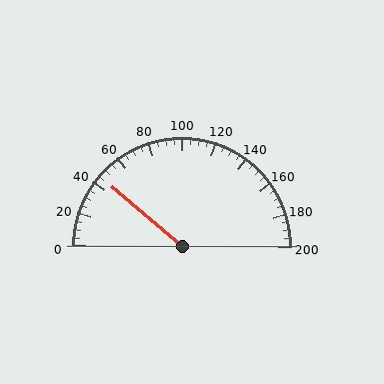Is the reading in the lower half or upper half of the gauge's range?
The reading is in the lower half of the range (0 to 200).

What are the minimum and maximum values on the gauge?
The gauge ranges from 0 to 200.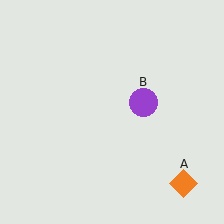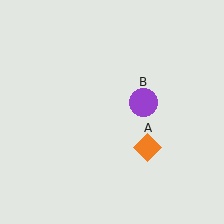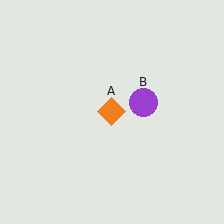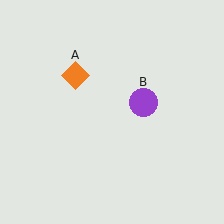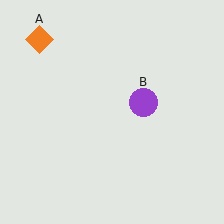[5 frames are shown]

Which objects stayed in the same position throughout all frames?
Purple circle (object B) remained stationary.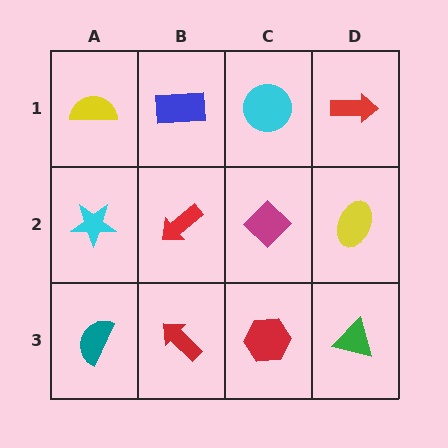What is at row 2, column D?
A yellow ellipse.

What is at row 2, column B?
A red arrow.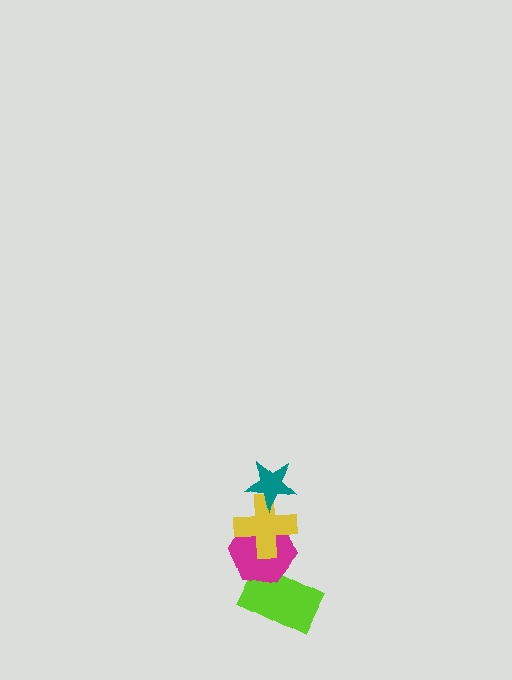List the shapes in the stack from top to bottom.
From top to bottom: the teal star, the yellow cross, the magenta hexagon, the lime rectangle.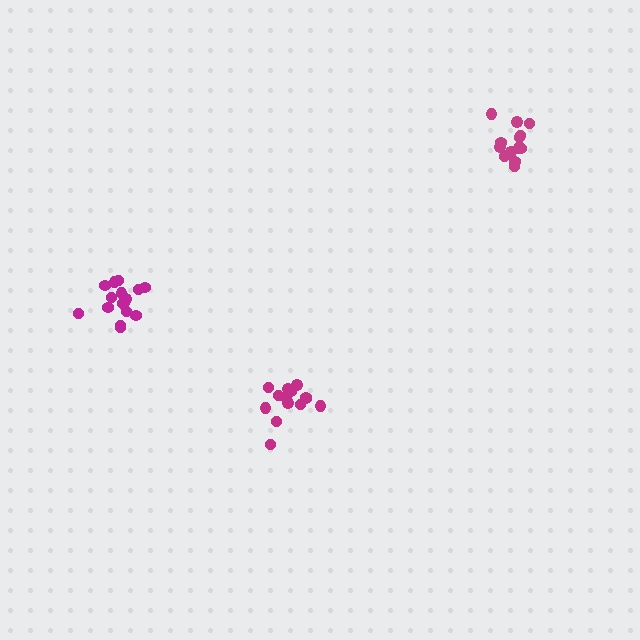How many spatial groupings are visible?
There are 3 spatial groupings.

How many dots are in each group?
Group 1: 14 dots, Group 2: 14 dots, Group 3: 16 dots (44 total).